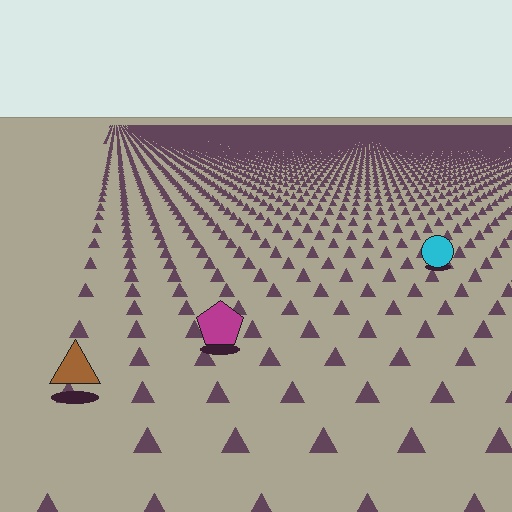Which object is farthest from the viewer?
The cyan circle is farthest from the viewer. It appears smaller and the ground texture around it is denser.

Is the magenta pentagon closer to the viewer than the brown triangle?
No. The brown triangle is closer — you can tell from the texture gradient: the ground texture is coarser near it.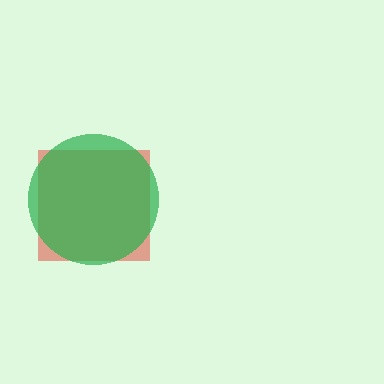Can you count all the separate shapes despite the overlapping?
Yes, there are 2 separate shapes.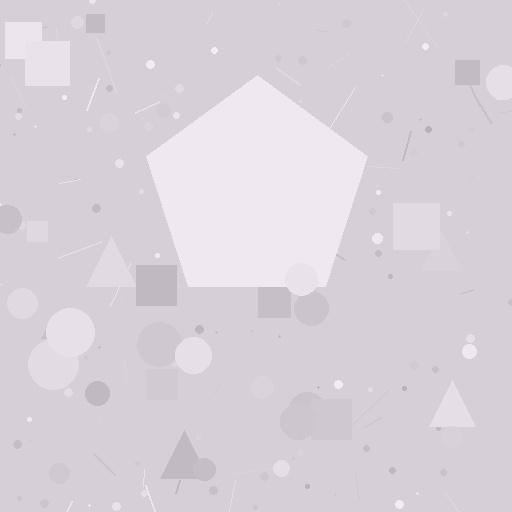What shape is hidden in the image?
A pentagon is hidden in the image.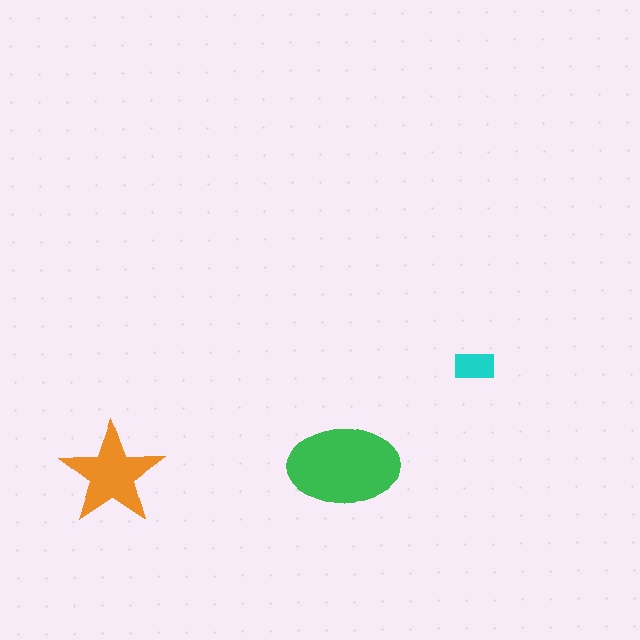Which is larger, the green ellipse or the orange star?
The green ellipse.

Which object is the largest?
The green ellipse.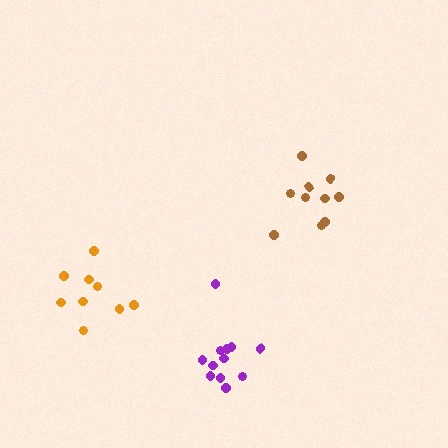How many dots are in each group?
Group 1: 9 dots, Group 2: 12 dots, Group 3: 10 dots (31 total).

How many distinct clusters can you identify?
There are 3 distinct clusters.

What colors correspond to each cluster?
The clusters are colored: orange, purple, brown.